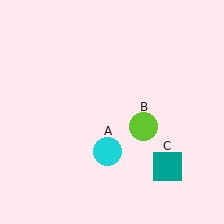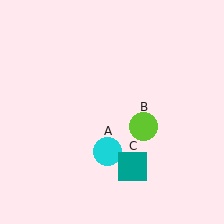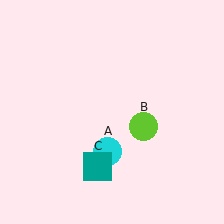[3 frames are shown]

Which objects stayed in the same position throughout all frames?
Cyan circle (object A) and lime circle (object B) remained stationary.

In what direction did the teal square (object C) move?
The teal square (object C) moved left.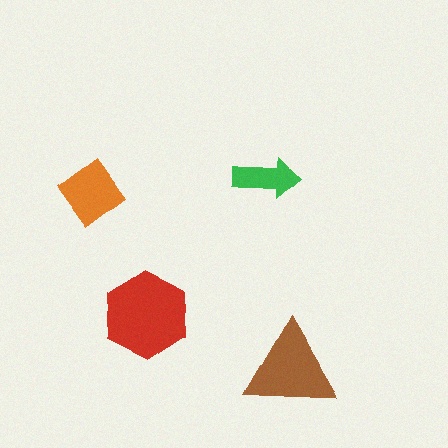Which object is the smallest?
The green arrow.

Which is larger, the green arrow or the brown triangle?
The brown triangle.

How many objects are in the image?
There are 4 objects in the image.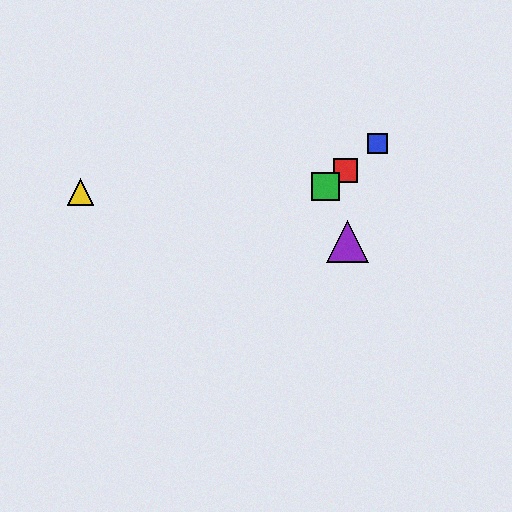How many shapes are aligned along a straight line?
3 shapes (the red square, the blue square, the green square) are aligned along a straight line.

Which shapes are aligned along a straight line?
The red square, the blue square, the green square are aligned along a straight line.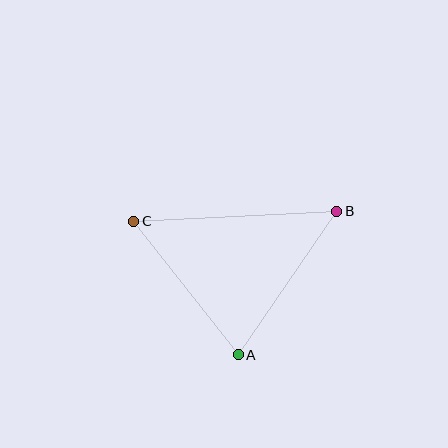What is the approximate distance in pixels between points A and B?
The distance between A and B is approximately 174 pixels.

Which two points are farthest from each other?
Points B and C are farthest from each other.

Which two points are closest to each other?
Points A and C are closest to each other.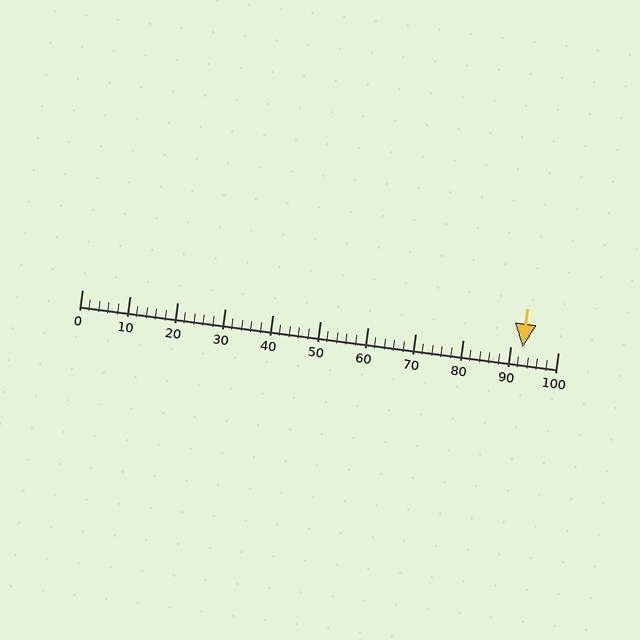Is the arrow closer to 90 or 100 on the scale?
The arrow is closer to 90.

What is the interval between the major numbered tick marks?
The major tick marks are spaced 10 units apart.